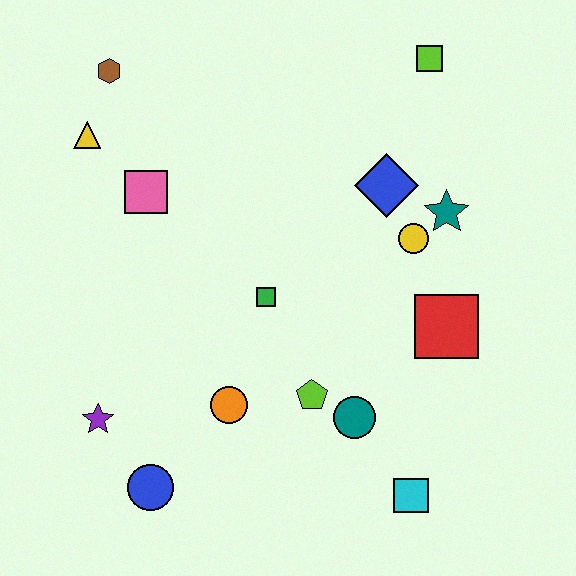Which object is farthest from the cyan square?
The brown hexagon is farthest from the cyan square.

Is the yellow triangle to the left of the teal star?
Yes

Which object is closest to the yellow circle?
The teal star is closest to the yellow circle.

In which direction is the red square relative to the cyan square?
The red square is above the cyan square.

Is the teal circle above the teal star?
No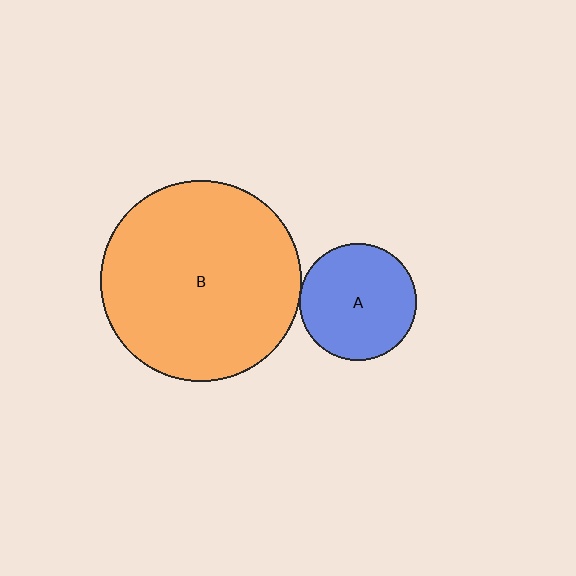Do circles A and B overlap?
Yes.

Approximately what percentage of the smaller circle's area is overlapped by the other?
Approximately 5%.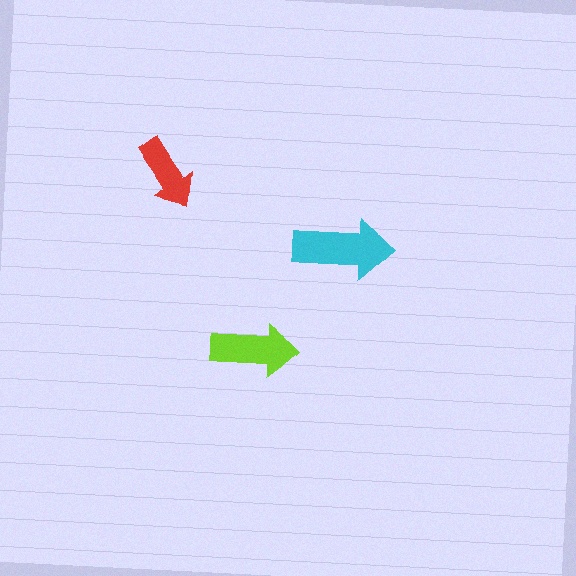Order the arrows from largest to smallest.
the cyan one, the lime one, the red one.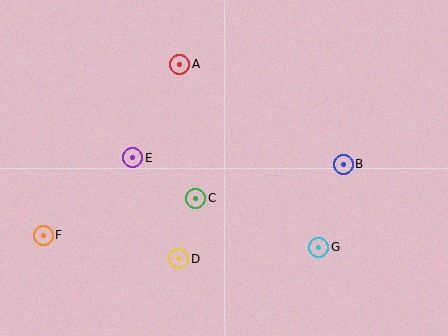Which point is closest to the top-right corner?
Point B is closest to the top-right corner.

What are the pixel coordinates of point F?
Point F is at (43, 235).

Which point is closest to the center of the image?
Point C at (196, 198) is closest to the center.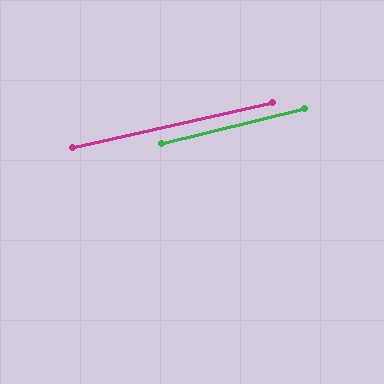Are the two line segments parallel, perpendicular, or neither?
Parallel — their directions differ by only 1.1°.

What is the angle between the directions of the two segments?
Approximately 1 degree.